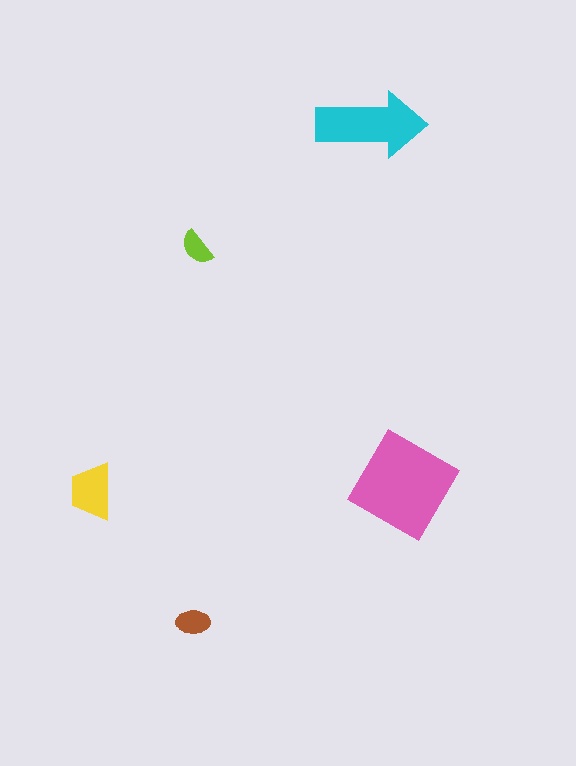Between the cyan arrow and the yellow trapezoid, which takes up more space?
The cyan arrow.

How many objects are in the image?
There are 5 objects in the image.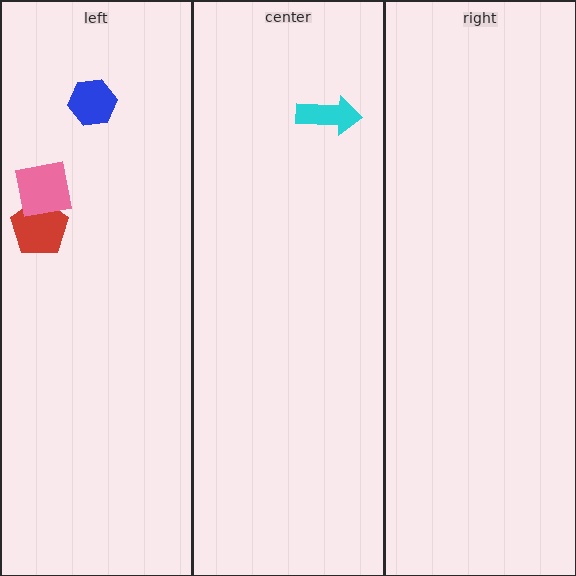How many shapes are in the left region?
3.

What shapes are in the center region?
The cyan arrow.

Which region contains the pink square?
The left region.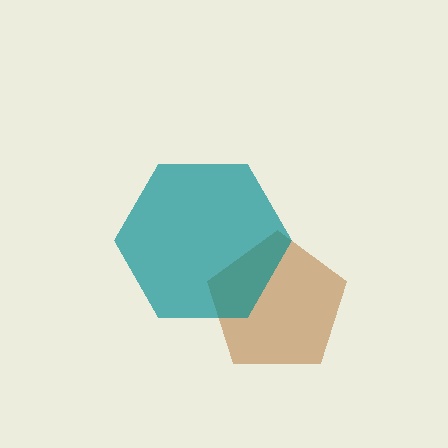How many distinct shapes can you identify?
There are 2 distinct shapes: a brown pentagon, a teal hexagon.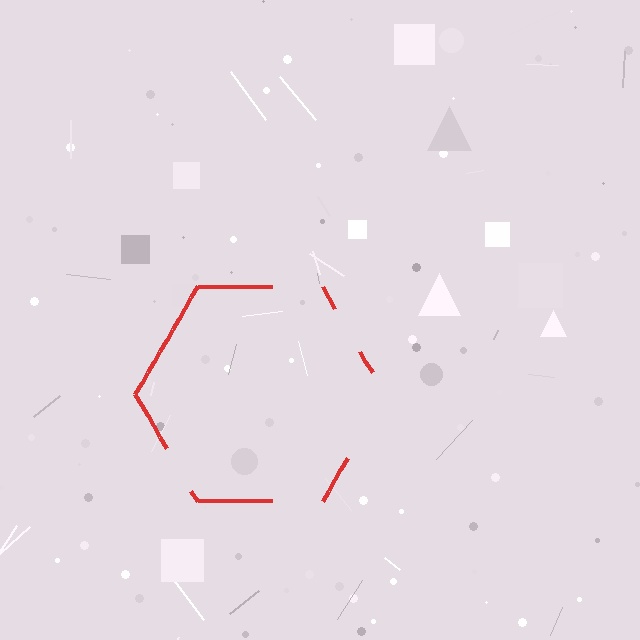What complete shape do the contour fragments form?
The contour fragments form a hexagon.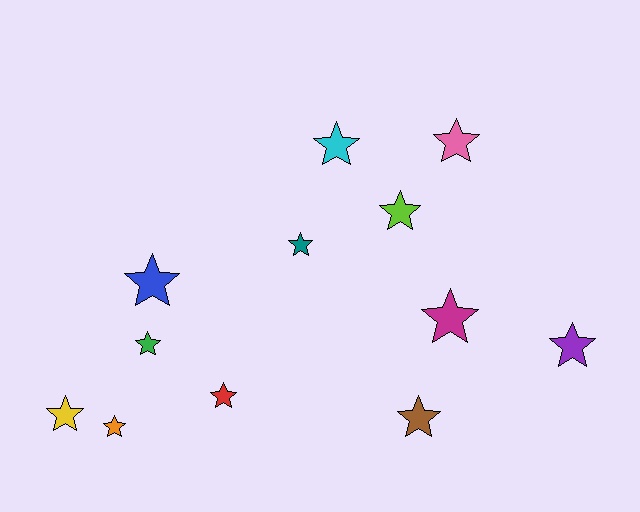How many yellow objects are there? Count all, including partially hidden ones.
There is 1 yellow object.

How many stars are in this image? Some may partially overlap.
There are 12 stars.